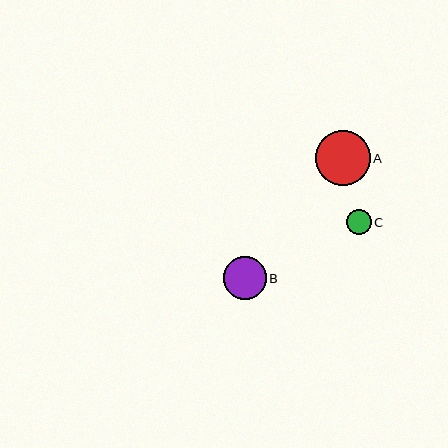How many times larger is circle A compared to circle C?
Circle A is approximately 2.2 times the size of circle C.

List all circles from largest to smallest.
From largest to smallest: A, B, C.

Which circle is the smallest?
Circle C is the smallest with a size of approximately 25 pixels.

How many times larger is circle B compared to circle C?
Circle B is approximately 1.7 times the size of circle C.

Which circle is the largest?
Circle A is the largest with a size of approximately 54 pixels.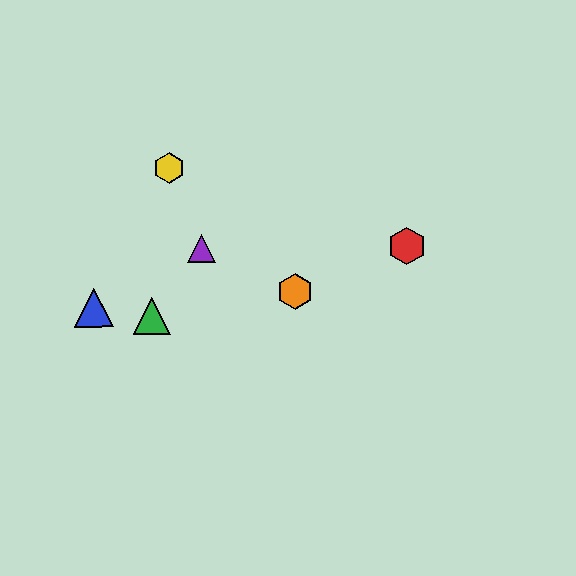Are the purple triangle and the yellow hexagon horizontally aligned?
No, the purple triangle is at y≈248 and the yellow hexagon is at y≈168.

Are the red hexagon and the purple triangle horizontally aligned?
Yes, both are at y≈246.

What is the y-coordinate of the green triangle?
The green triangle is at y≈316.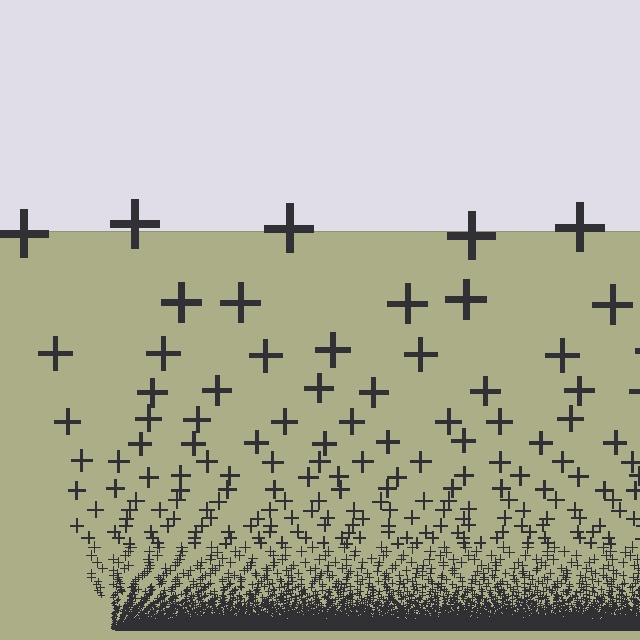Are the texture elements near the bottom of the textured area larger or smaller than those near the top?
Smaller. The gradient is inverted — elements near the bottom are smaller and denser.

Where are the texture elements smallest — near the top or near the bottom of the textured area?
Near the bottom.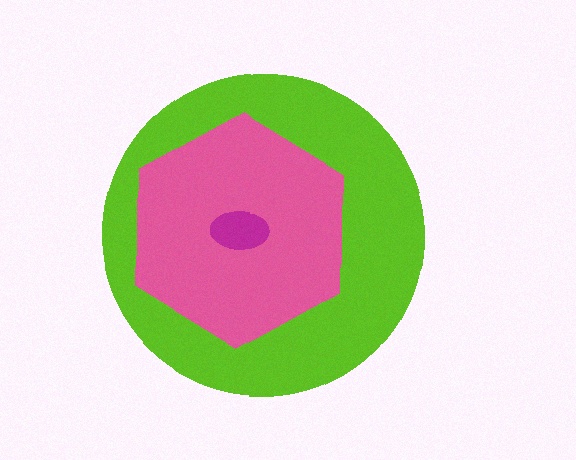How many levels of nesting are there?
3.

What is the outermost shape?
The lime circle.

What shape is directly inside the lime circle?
The pink hexagon.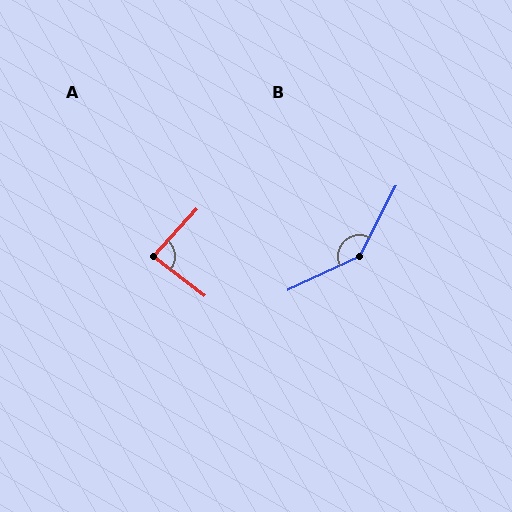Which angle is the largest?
B, at approximately 143 degrees.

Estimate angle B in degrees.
Approximately 143 degrees.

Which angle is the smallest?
A, at approximately 84 degrees.